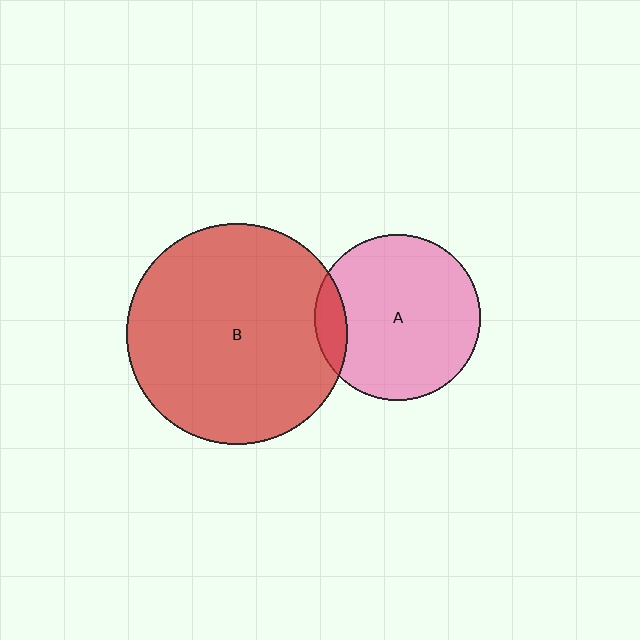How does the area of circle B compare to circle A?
Approximately 1.8 times.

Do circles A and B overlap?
Yes.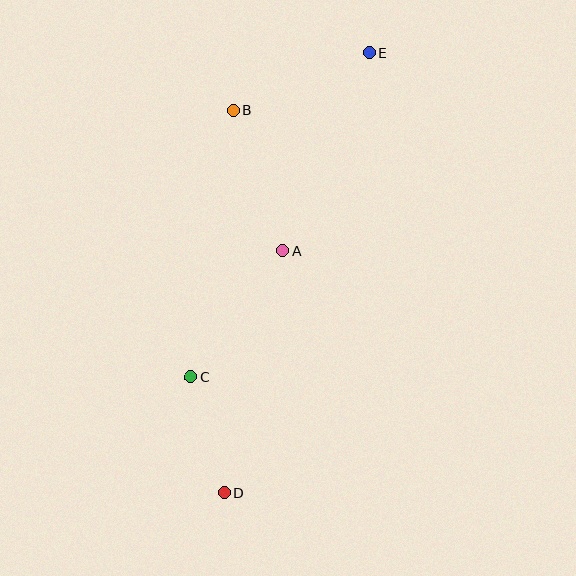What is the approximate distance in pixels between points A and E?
The distance between A and E is approximately 216 pixels.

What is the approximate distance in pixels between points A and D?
The distance between A and D is approximately 249 pixels.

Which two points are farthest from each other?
Points D and E are farthest from each other.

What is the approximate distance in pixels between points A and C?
The distance between A and C is approximately 156 pixels.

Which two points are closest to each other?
Points C and D are closest to each other.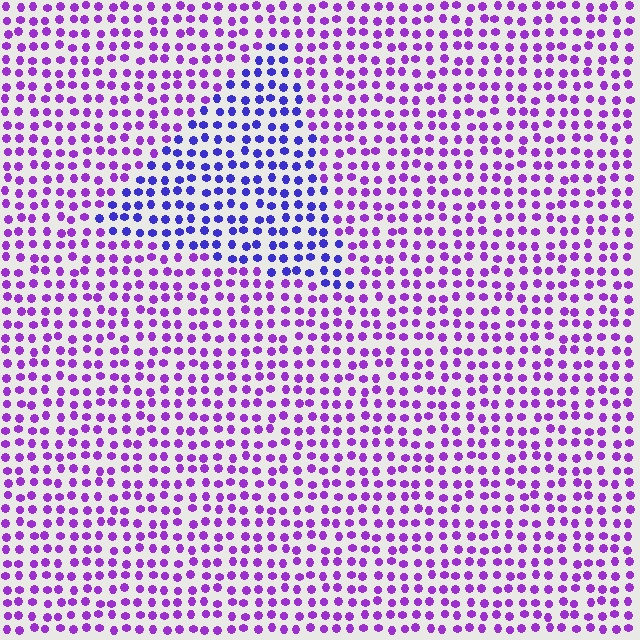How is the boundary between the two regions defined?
The boundary is defined purely by a slight shift in hue (about 37 degrees). Spacing, size, and orientation are identical on both sides.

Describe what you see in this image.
The image is filled with small purple elements in a uniform arrangement. A triangle-shaped region is visible where the elements are tinted to a slightly different hue, forming a subtle color boundary.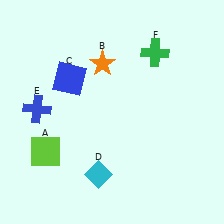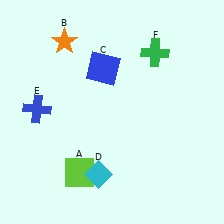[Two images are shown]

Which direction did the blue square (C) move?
The blue square (C) moved right.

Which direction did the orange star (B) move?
The orange star (B) moved left.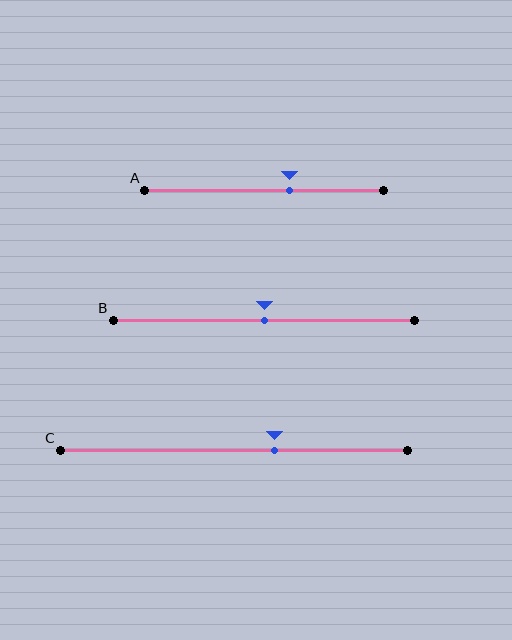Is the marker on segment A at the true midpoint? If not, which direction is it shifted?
No, the marker on segment A is shifted to the right by about 11% of the segment length.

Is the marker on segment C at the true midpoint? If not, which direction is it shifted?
No, the marker on segment C is shifted to the right by about 12% of the segment length.